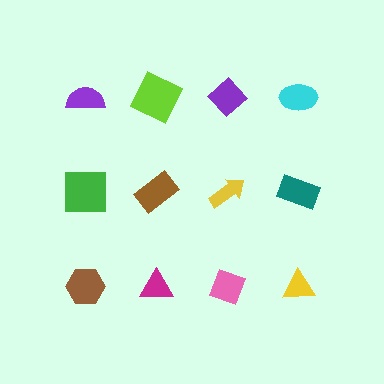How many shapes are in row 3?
4 shapes.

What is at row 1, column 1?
A purple semicircle.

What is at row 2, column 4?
A teal rectangle.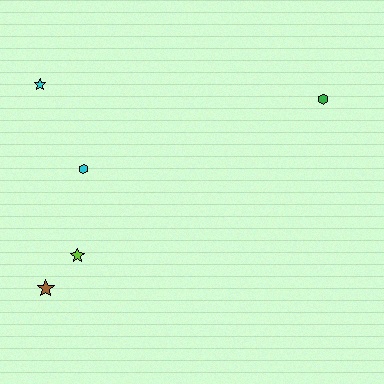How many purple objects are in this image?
There are no purple objects.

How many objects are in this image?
There are 5 objects.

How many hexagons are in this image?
There are 2 hexagons.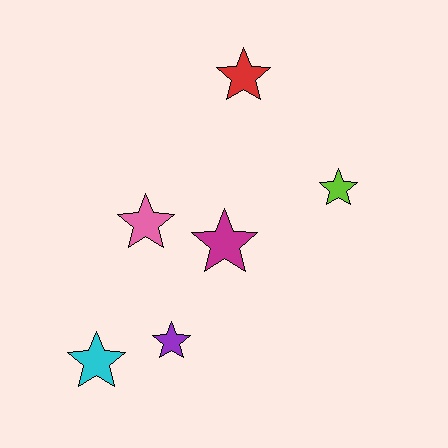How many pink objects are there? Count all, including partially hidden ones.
There is 1 pink object.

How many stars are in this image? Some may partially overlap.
There are 6 stars.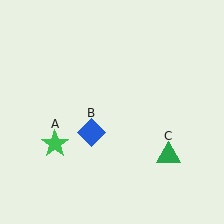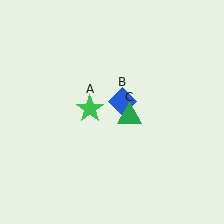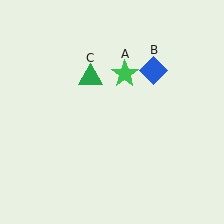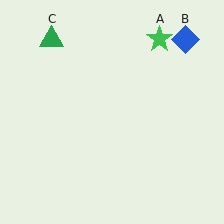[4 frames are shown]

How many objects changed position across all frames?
3 objects changed position: green star (object A), blue diamond (object B), green triangle (object C).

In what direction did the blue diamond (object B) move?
The blue diamond (object B) moved up and to the right.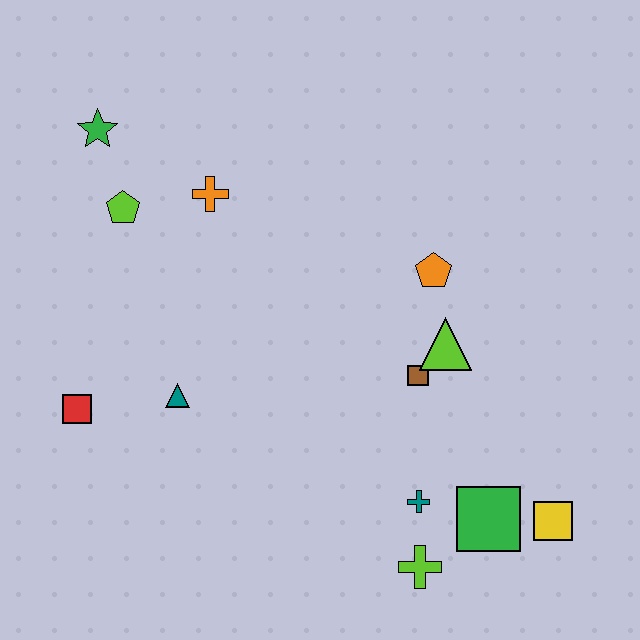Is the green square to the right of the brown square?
Yes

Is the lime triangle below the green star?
Yes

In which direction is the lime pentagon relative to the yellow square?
The lime pentagon is to the left of the yellow square.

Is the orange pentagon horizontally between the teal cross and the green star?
No